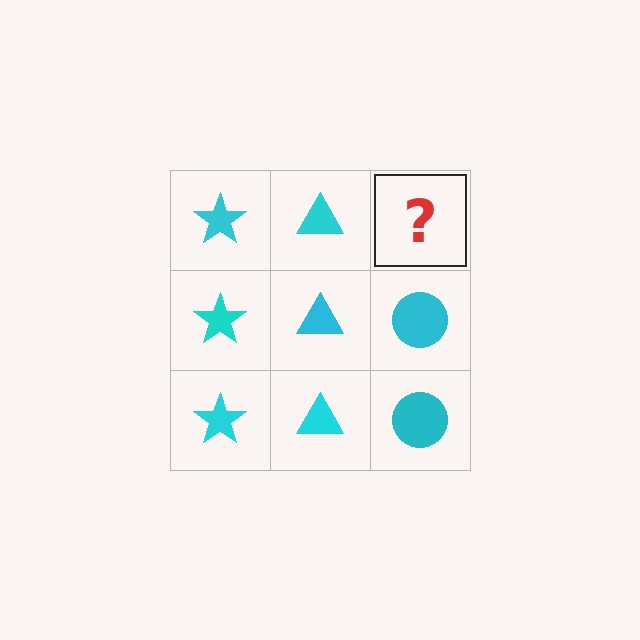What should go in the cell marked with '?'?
The missing cell should contain a cyan circle.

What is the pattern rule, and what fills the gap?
The rule is that each column has a consistent shape. The gap should be filled with a cyan circle.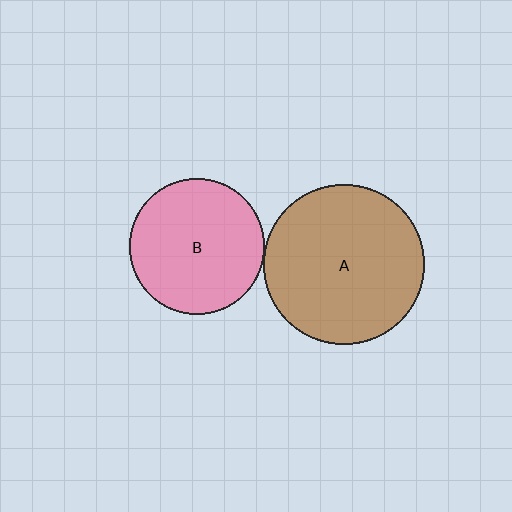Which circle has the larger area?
Circle A (brown).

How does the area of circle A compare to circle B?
Approximately 1.4 times.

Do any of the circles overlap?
No, none of the circles overlap.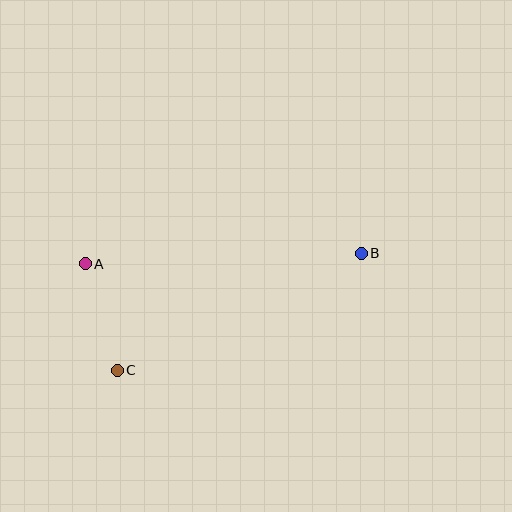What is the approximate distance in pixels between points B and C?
The distance between B and C is approximately 271 pixels.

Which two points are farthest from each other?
Points A and B are farthest from each other.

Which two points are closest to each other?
Points A and C are closest to each other.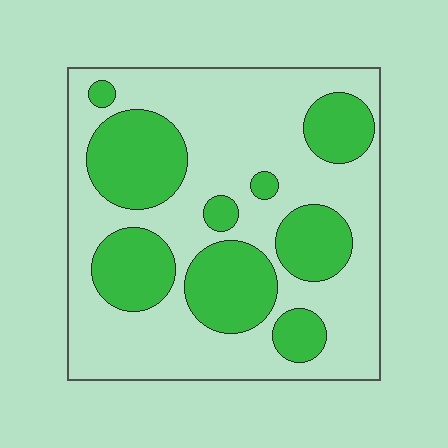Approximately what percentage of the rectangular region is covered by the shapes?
Approximately 35%.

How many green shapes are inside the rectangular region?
9.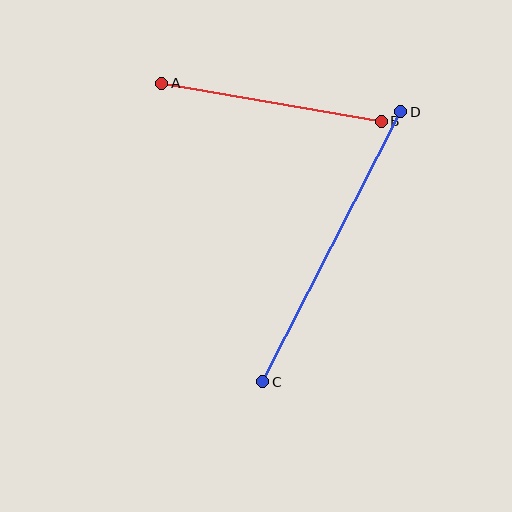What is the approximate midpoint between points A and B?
The midpoint is at approximately (271, 102) pixels.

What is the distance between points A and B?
The distance is approximately 223 pixels.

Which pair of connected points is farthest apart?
Points C and D are farthest apart.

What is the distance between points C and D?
The distance is approximately 303 pixels.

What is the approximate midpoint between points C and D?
The midpoint is at approximately (332, 247) pixels.